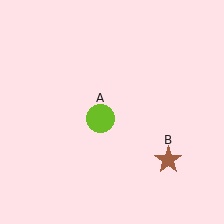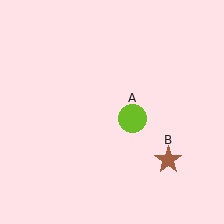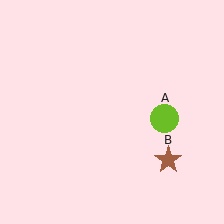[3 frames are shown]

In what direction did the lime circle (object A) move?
The lime circle (object A) moved right.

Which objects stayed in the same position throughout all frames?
Brown star (object B) remained stationary.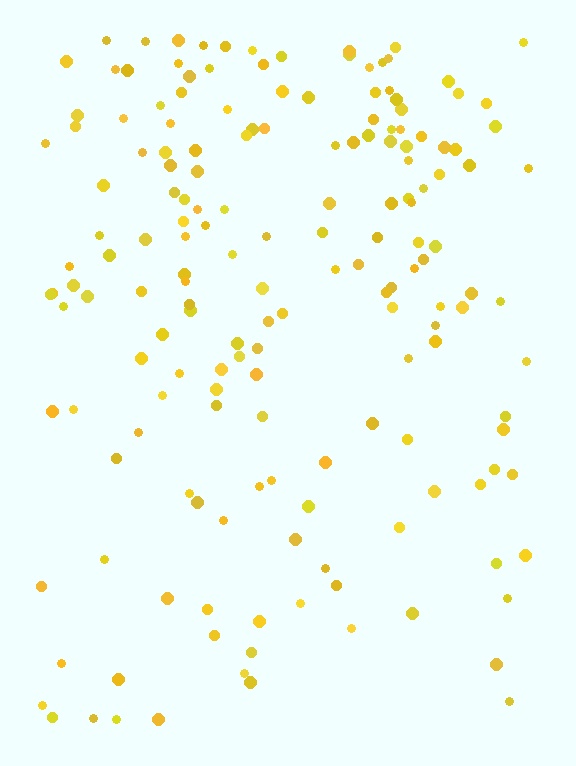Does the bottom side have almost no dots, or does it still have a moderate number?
Still a moderate number, just noticeably fewer than the top.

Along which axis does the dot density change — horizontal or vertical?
Vertical.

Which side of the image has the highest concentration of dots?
The top.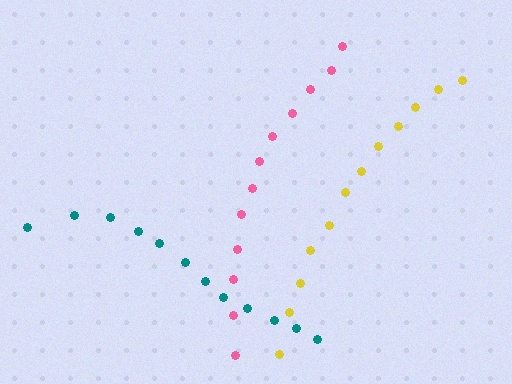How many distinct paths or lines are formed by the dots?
There are 3 distinct paths.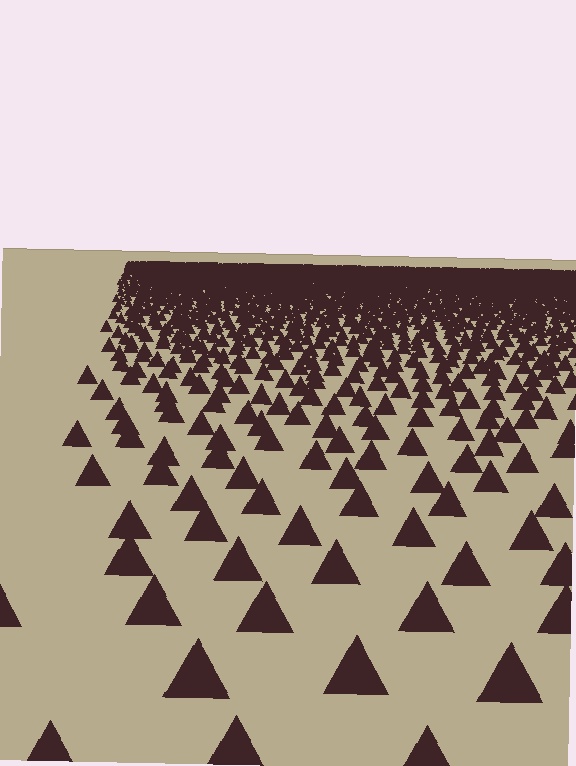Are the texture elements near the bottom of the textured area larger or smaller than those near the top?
Larger. Near the bottom, elements are closer to the viewer and appear at a bigger on-screen size.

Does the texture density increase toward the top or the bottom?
Density increases toward the top.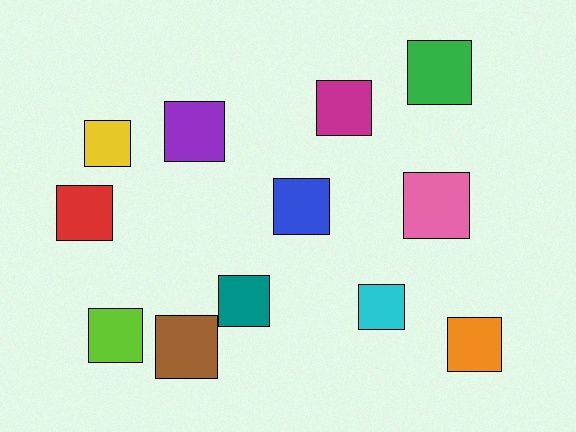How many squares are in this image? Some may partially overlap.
There are 12 squares.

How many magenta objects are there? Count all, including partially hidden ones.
There is 1 magenta object.